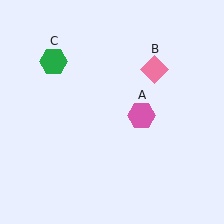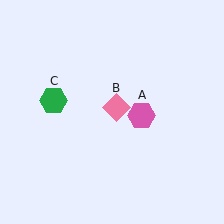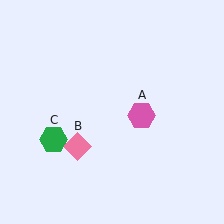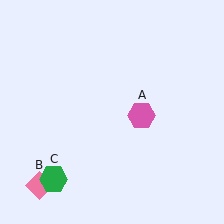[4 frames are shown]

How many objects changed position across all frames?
2 objects changed position: pink diamond (object B), green hexagon (object C).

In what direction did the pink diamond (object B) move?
The pink diamond (object B) moved down and to the left.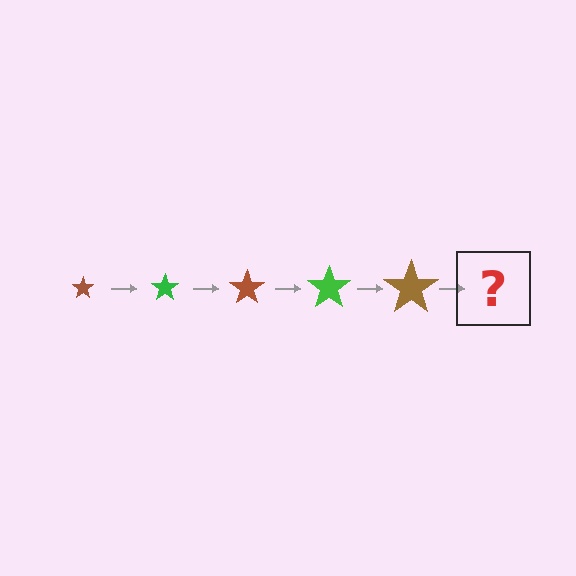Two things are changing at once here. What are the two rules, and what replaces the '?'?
The two rules are that the star grows larger each step and the color cycles through brown and green. The '?' should be a green star, larger than the previous one.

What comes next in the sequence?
The next element should be a green star, larger than the previous one.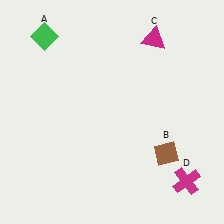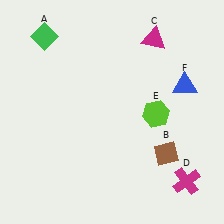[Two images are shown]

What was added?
A lime hexagon (E), a blue triangle (F) were added in Image 2.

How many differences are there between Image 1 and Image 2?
There are 2 differences between the two images.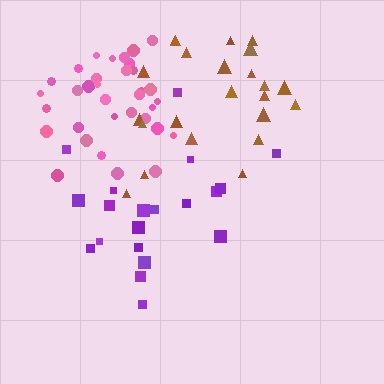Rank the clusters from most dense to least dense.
pink, purple, brown.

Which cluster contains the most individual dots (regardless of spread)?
Pink (34).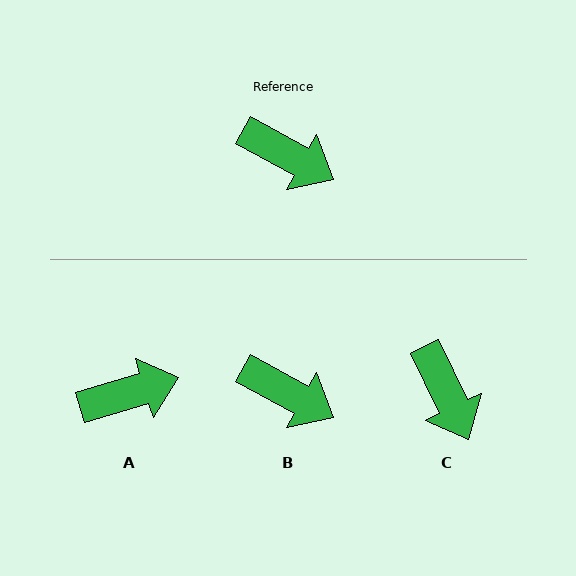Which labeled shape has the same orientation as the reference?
B.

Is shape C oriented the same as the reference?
No, it is off by about 36 degrees.